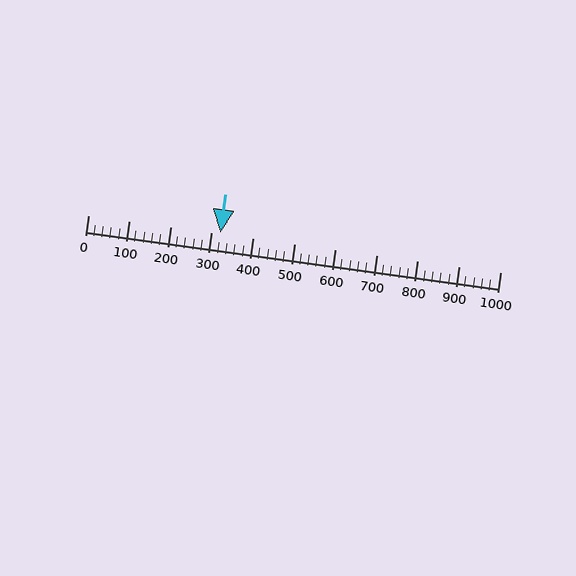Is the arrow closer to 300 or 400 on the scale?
The arrow is closer to 300.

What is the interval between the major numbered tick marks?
The major tick marks are spaced 100 units apart.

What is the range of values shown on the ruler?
The ruler shows values from 0 to 1000.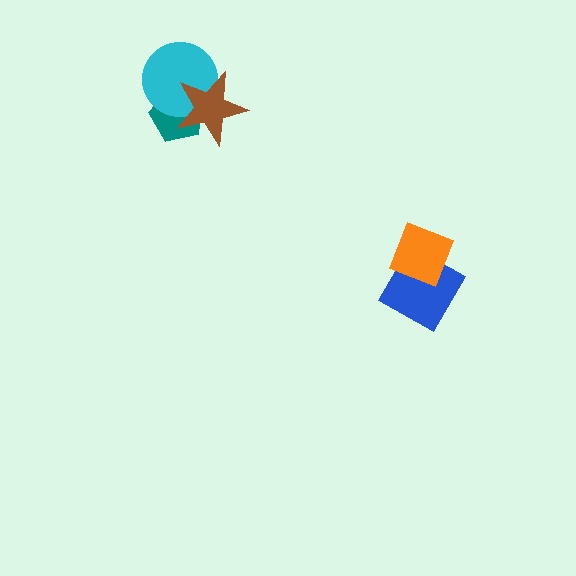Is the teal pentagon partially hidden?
Yes, it is partially covered by another shape.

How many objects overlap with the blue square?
1 object overlaps with the blue square.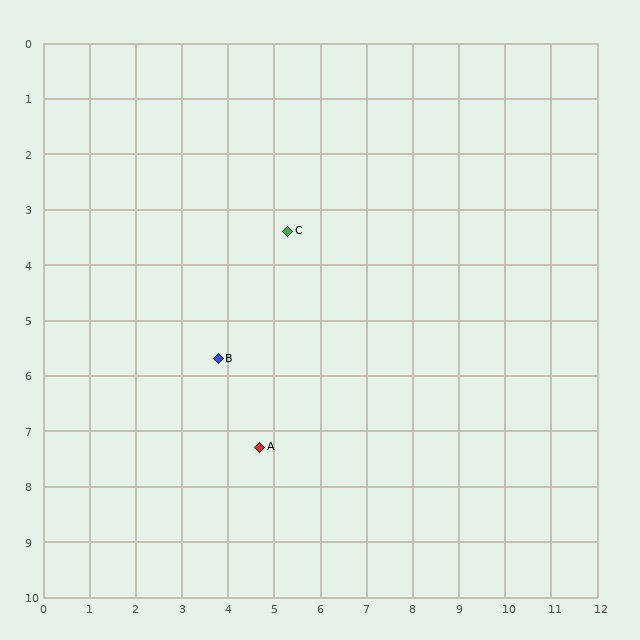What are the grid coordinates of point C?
Point C is at approximately (5.3, 3.4).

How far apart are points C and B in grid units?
Points C and B are about 2.7 grid units apart.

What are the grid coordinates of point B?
Point B is at approximately (3.8, 5.7).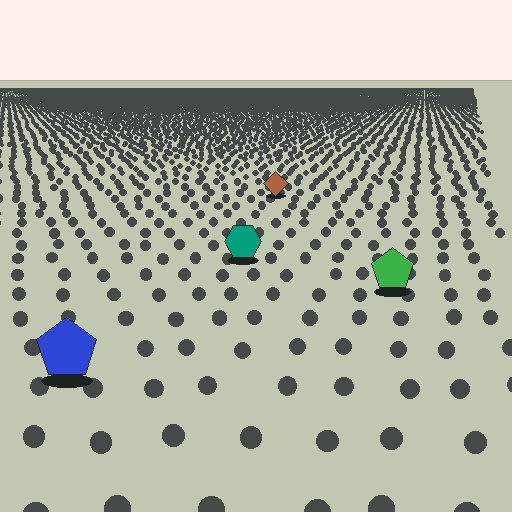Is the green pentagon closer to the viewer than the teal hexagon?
Yes. The green pentagon is closer — you can tell from the texture gradient: the ground texture is coarser near it.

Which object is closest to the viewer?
The blue pentagon is closest. The texture marks near it are larger and more spread out.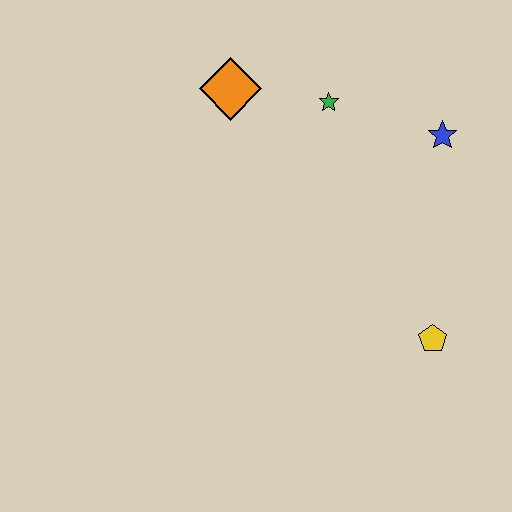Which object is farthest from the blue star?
The orange diamond is farthest from the blue star.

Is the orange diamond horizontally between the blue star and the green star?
No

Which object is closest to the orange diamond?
The green star is closest to the orange diamond.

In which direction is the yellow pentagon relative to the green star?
The yellow pentagon is below the green star.